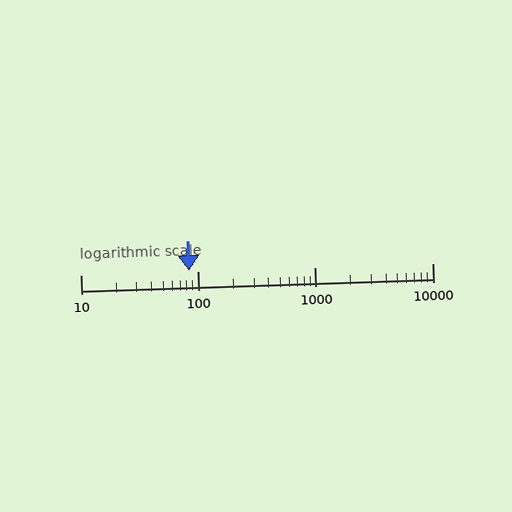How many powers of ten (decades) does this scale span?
The scale spans 3 decades, from 10 to 10000.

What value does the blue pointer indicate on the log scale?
The pointer indicates approximately 84.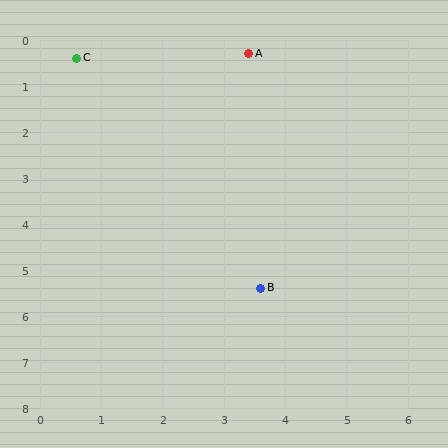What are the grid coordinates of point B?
Point B is at approximately (3.6, 5.4).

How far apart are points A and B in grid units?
Points A and B are about 5.1 grid units apart.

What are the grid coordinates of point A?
Point A is at approximately (3.4, 0.3).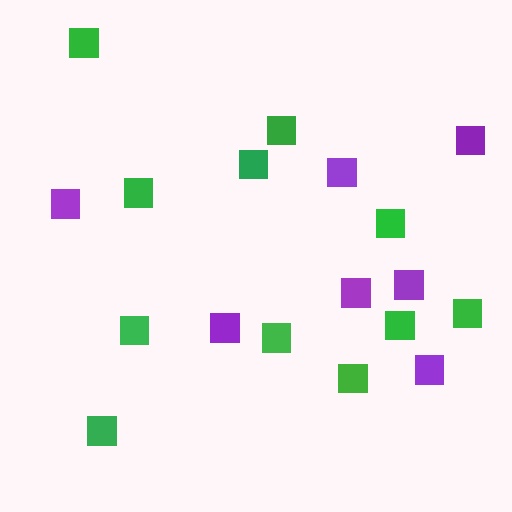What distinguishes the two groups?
There are 2 groups: one group of green squares (11) and one group of purple squares (7).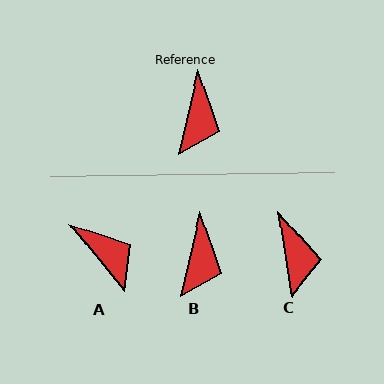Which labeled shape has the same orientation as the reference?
B.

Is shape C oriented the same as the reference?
No, it is off by about 22 degrees.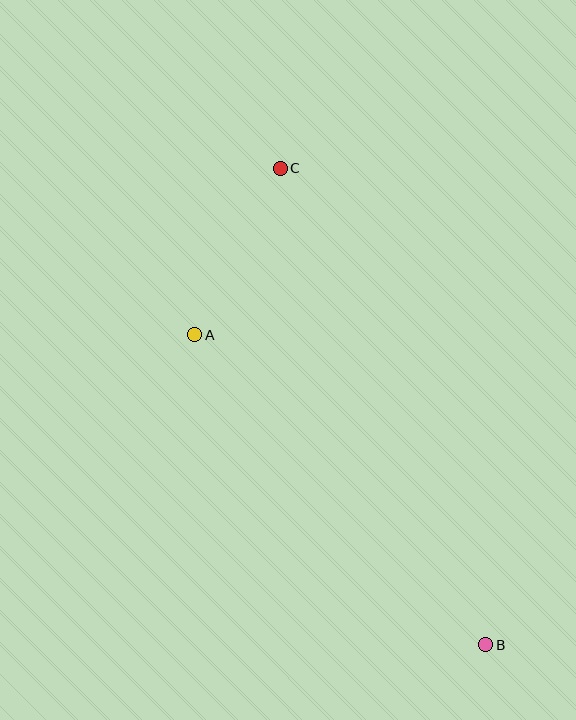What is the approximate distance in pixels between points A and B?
The distance between A and B is approximately 425 pixels.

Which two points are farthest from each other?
Points B and C are farthest from each other.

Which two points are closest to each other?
Points A and C are closest to each other.